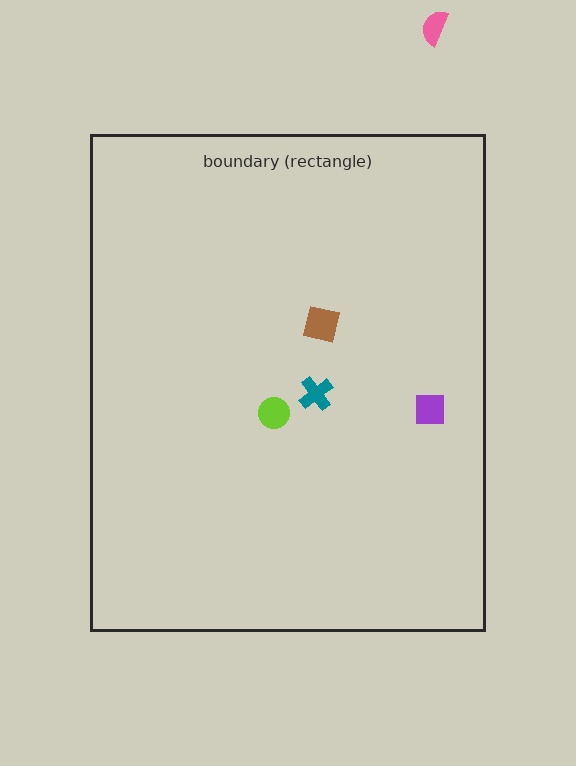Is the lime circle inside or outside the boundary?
Inside.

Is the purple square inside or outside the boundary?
Inside.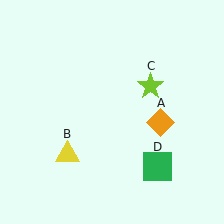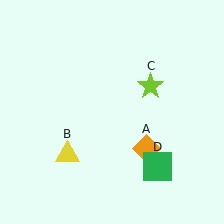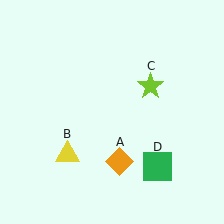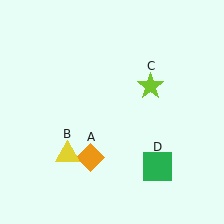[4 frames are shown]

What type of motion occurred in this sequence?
The orange diamond (object A) rotated clockwise around the center of the scene.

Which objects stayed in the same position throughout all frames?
Yellow triangle (object B) and lime star (object C) and green square (object D) remained stationary.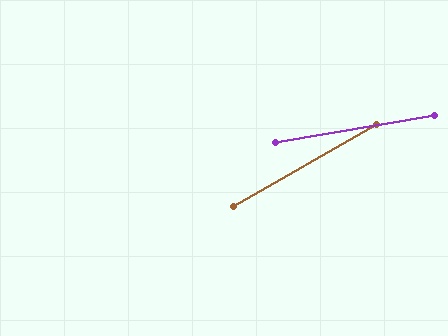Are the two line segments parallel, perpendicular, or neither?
Neither parallel nor perpendicular — they differ by about 20°.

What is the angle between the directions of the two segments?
Approximately 20 degrees.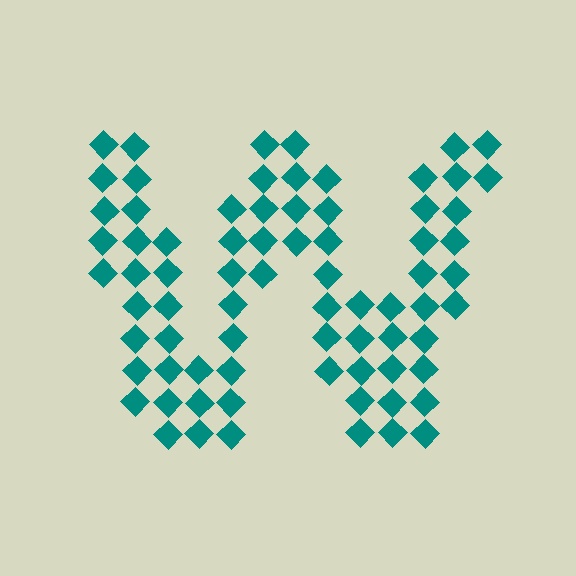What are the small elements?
The small elements are diamonds.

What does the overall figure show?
The overall figure shows the letter W.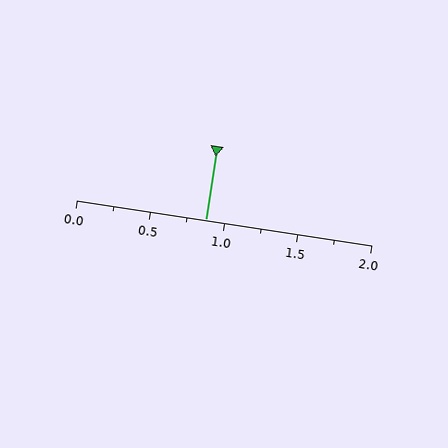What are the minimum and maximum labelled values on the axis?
The axis runs from 0.0 to 2.0.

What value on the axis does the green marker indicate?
The marker indicates approximately 0.88.